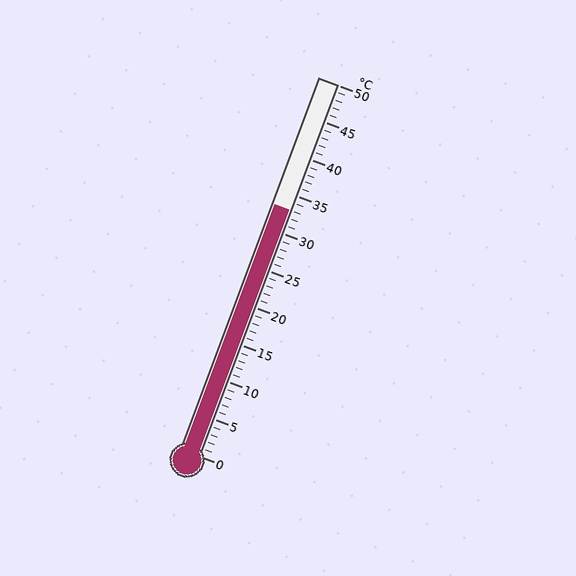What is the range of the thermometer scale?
The thermometer scale ranges from 0°C to 50°C.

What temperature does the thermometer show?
The thermometer shows approximately 33°C.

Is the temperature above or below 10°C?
The temperature is above 10°C.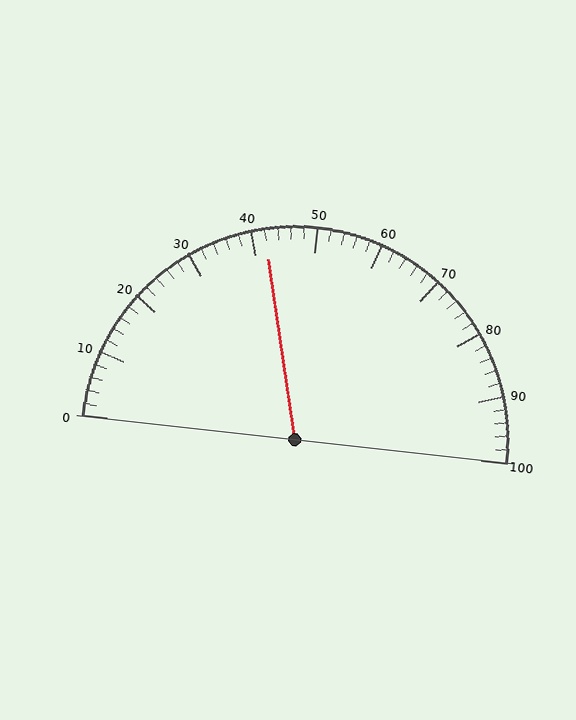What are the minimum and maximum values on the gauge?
The gauge ranges from 0 to 100.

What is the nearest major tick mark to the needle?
The nearest major tick mark is 40.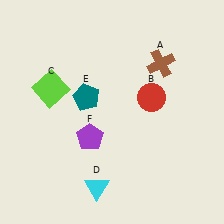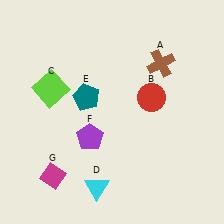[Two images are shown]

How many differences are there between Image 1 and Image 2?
There is 1 difference between the two images.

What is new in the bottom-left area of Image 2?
A magenta diamond (G) was added in the bottom-left area of Image 2.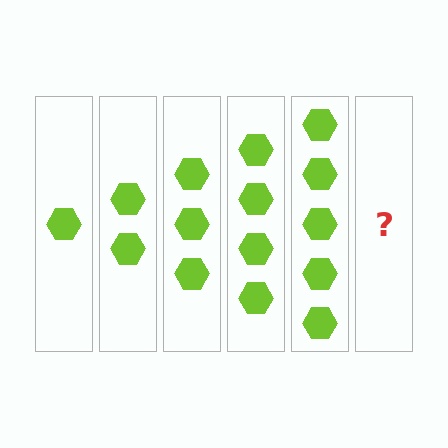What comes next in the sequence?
The next element should be 6 hexagons.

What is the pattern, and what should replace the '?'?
The pattern is that each step adds one more hexagon. The '?' should be 6 hexagons.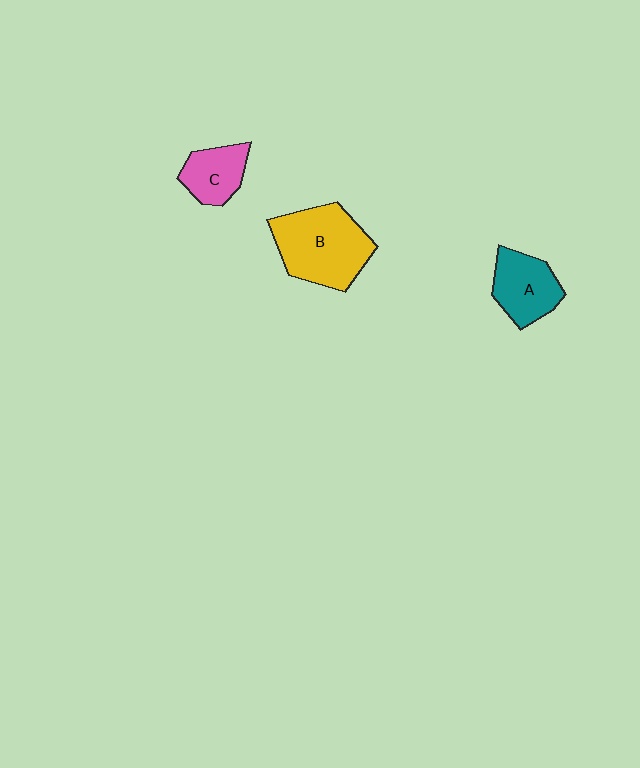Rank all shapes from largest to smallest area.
From largest to smallest: B (yellow), A (teal), C (pink).